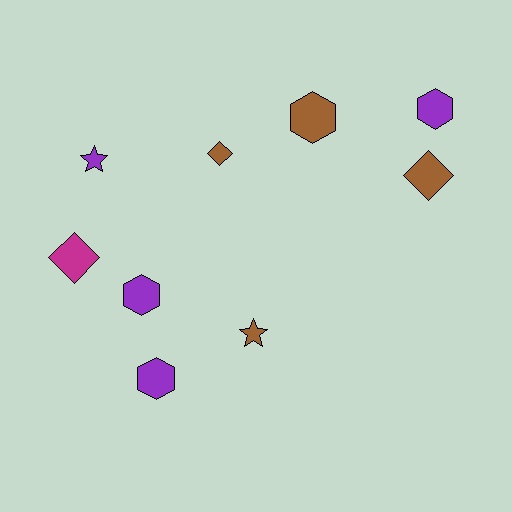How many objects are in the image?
There are 9 objects.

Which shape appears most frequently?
Hexagon, with 4 objects.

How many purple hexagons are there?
There are 3 purple hexagons.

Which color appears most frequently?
Brown, with 4 objects.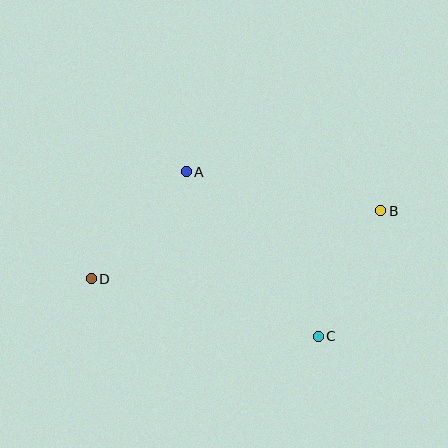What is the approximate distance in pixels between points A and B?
The distance between A and B is approximately 199 pixels.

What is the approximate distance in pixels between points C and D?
The distance between C and D is approximately 234 pixels.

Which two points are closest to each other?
Points B and C are closest to each other.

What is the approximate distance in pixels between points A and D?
The distance between A and D is approximately 143 pixels.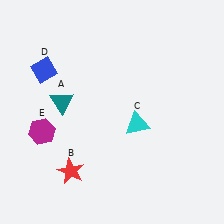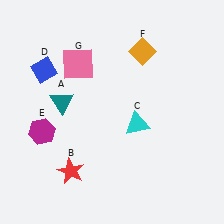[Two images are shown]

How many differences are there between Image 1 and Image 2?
There are 2 differences between the two images.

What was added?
An orange diamond (F), a pink square (G) were added in Image 2.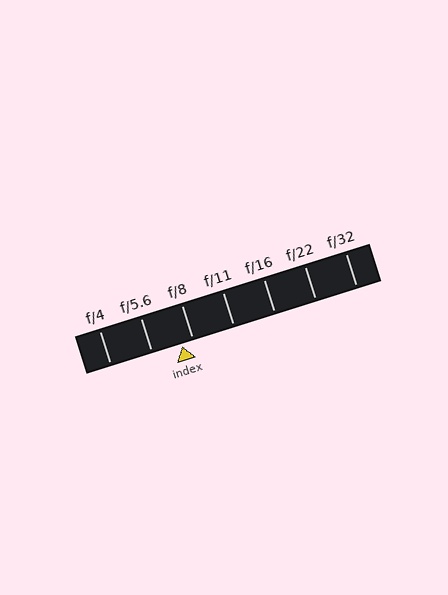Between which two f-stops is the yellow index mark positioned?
The index mark is between f/5.6 and f/8.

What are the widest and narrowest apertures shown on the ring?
The widest aperture shown is f/4 and the narrowest is f/32.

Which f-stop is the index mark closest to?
The index mark is closest to f/8.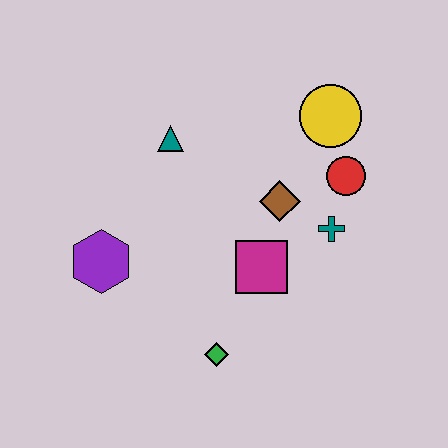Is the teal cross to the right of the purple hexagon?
Yes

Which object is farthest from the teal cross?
The purple hexagon is farthest from the teal cross.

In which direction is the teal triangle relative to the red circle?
The teal triangle is to the left of the red circle.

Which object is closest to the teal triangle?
The brown diamond is closest to the teal triangle.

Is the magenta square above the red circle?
No